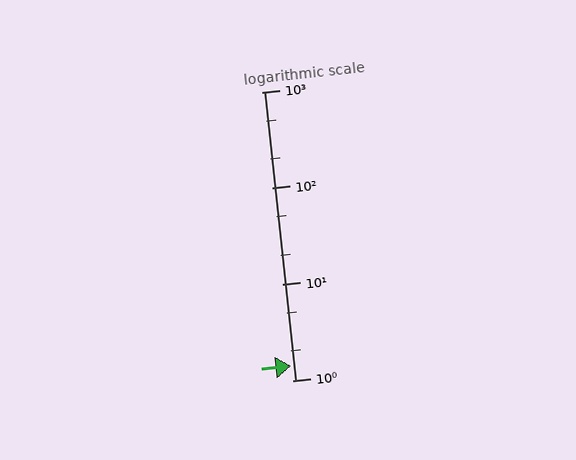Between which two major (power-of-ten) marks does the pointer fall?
The pointer is between 1 and 10.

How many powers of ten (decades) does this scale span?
The scale spans 3 decades, from 1 to 1000.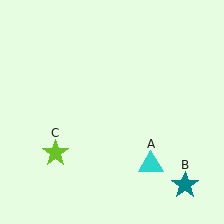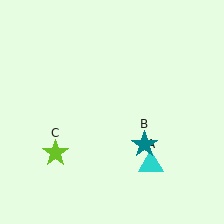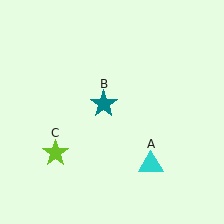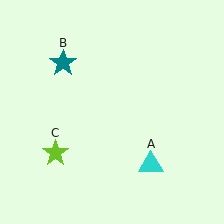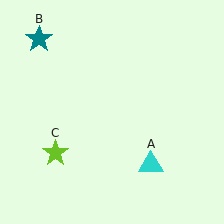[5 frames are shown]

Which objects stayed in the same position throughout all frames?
Cyan triangle (object A) and lime star (object C) remained stationary.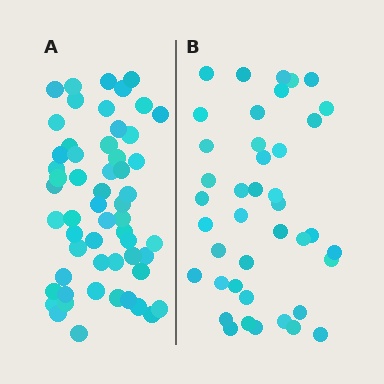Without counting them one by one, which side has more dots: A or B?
Region A (the left region) has more dots.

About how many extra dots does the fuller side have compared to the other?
Region A has approximately 15 more dots than region B.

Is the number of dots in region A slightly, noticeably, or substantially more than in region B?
Region A has noticeably more, but not dramatically so. The ratio is roughly 1.4 to 1.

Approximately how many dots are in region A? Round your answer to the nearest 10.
About 60 dots. (The exact count is 56, which rounds to 60.)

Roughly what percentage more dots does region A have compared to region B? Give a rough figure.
About 35% more.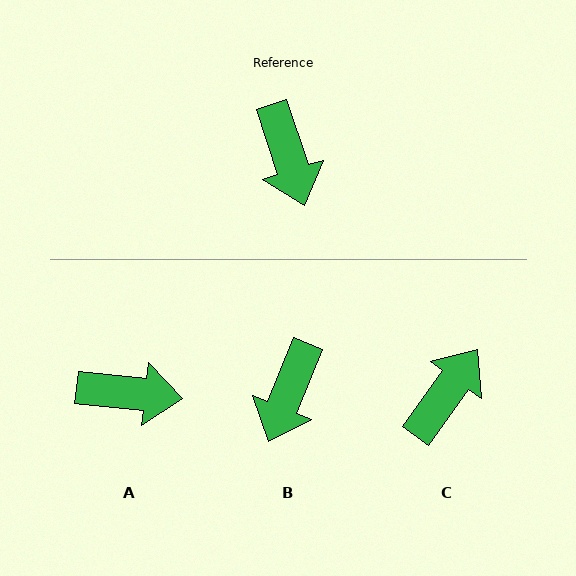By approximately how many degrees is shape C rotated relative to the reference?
Approximately 126 degrees counter-clockwise.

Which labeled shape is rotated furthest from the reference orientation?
C, about 126 degrees away.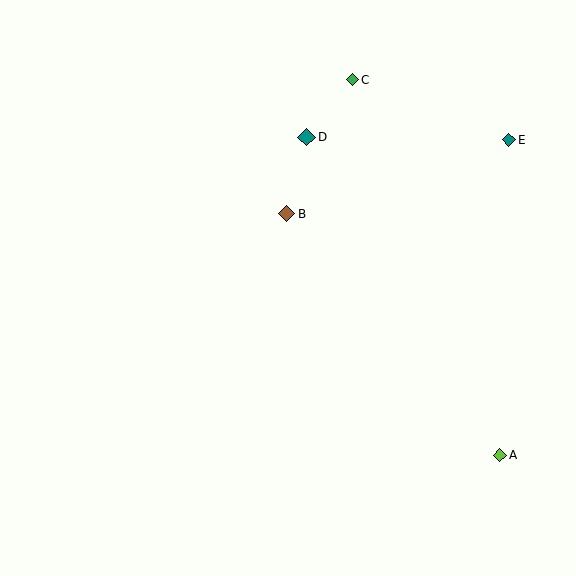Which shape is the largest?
The teal diamond (labeled D) is the largest.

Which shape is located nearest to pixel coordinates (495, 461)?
The lime diamond (labeled A) at (500, 455) is nearest to that location.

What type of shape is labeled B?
Shape B is a brown diamond.